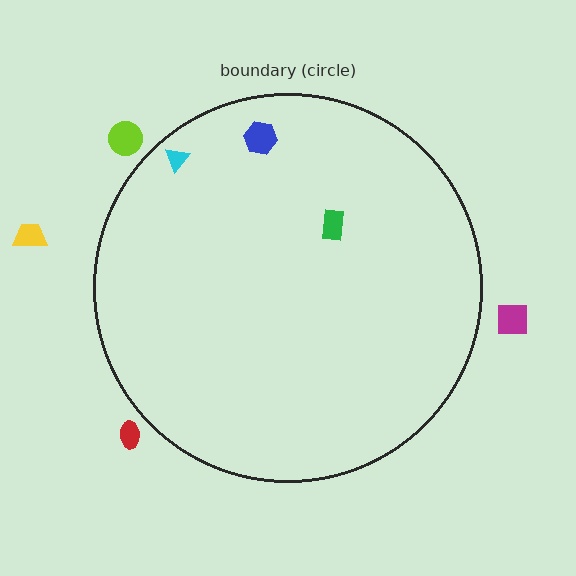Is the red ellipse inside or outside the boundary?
Outside.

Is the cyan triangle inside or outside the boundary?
Inside.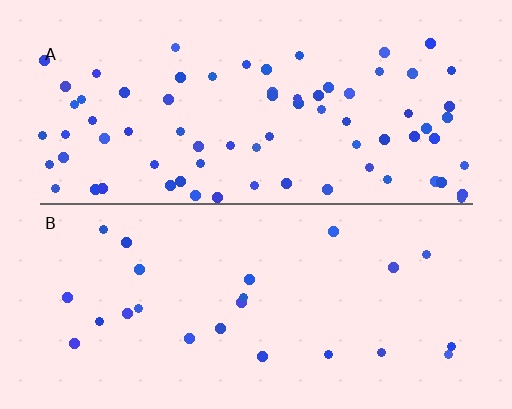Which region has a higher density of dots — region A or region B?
A (the top).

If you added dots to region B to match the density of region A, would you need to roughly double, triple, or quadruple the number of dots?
Approximately triple.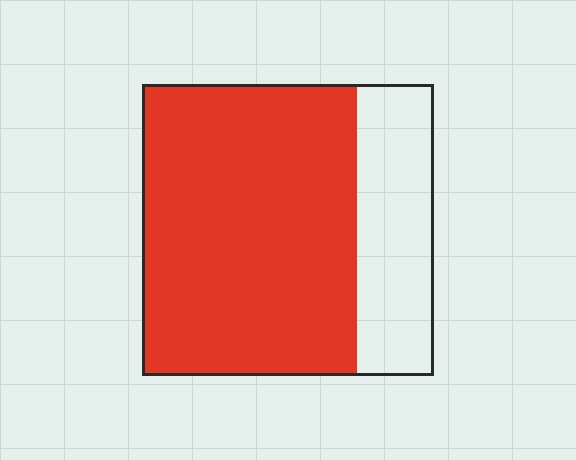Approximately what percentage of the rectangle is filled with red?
Approximately 75%.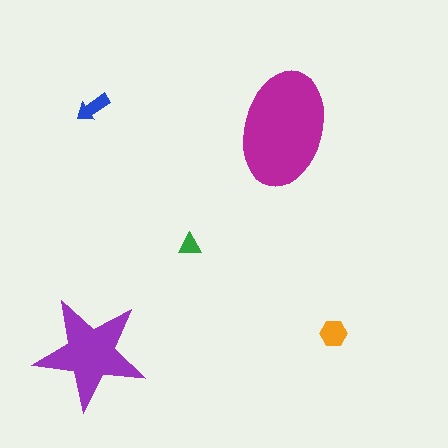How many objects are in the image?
There are 5 objects in the image.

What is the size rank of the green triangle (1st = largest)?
5th.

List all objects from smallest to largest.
The green triangle, the blue arrow, the orange hexagon, the purple star, the magenta ellipse.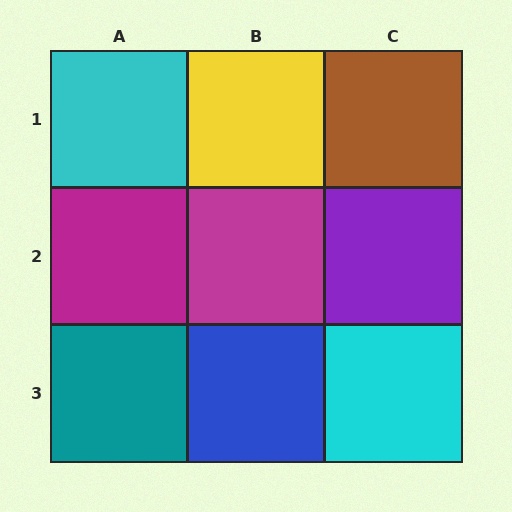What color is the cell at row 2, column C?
Purple.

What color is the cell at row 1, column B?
Yellow.